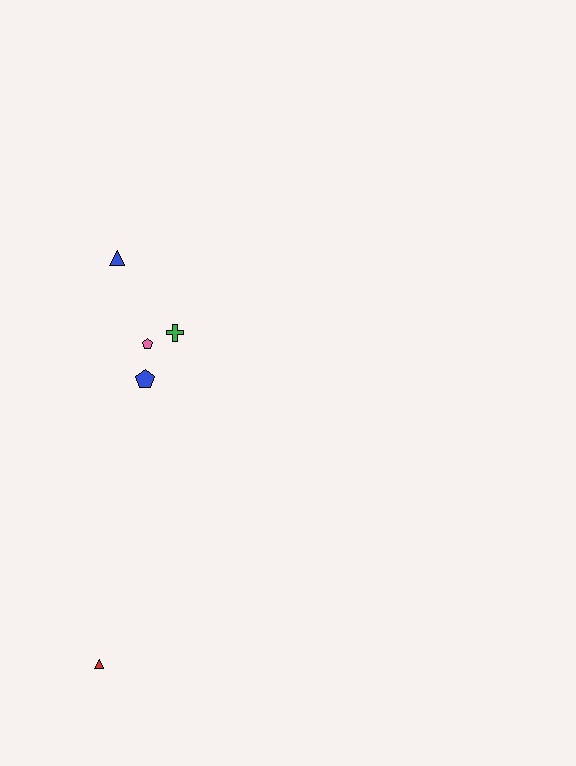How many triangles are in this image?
There are 2 triangles.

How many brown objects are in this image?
There are no brown objects.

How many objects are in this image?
There are 5 objects.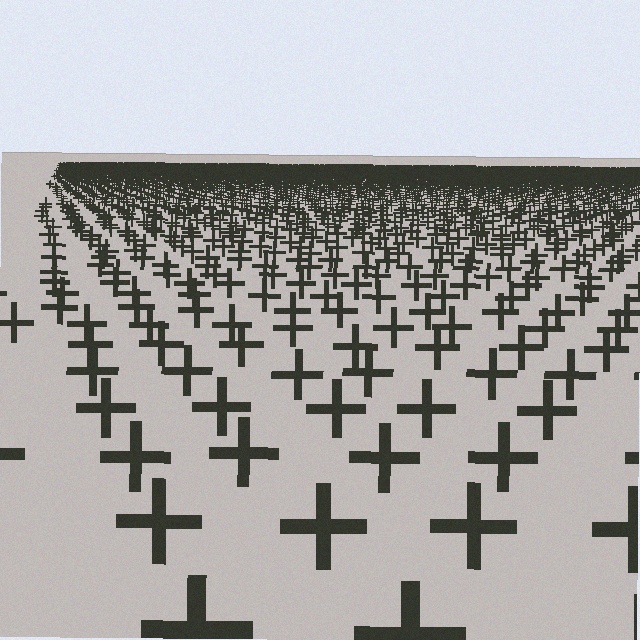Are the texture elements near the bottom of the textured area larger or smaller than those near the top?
Larger. Near the bottom, elements are closer to the viewer and appear at a bigger on-screen size.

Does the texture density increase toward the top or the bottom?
Density increases toward the top.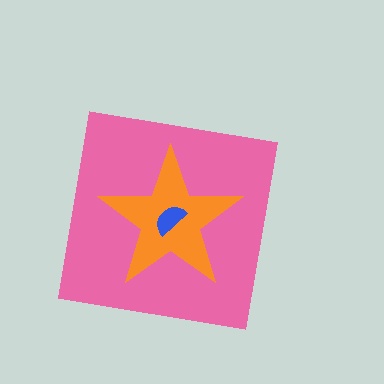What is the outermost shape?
The pink square.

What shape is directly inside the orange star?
The blue semicircle.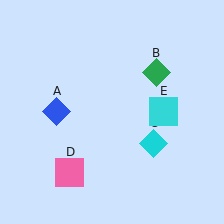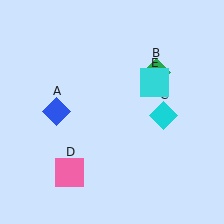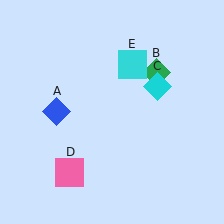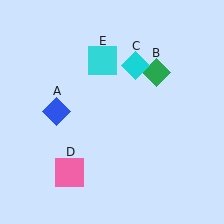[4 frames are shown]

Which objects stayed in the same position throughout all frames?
Blue diamond (object A) and green diamond (object B) and pink square (object D) remained stationary.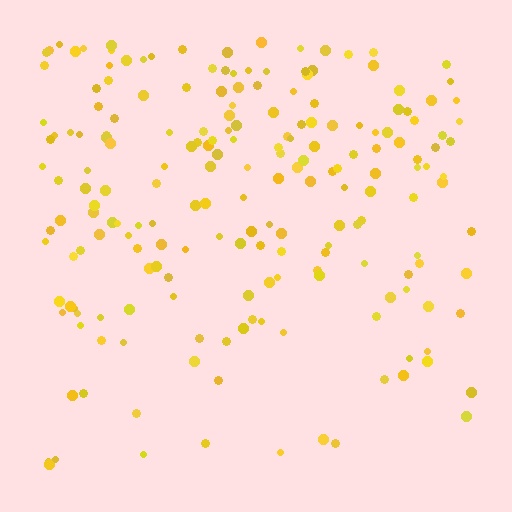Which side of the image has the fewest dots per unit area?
The bottom.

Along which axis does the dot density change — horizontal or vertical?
Vertical.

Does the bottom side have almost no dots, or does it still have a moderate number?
Still a moderate number, just noticeably fewer than the top.